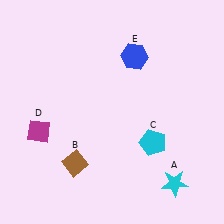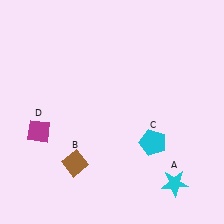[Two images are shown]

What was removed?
The blue hexagon (E) was removed in Image 2.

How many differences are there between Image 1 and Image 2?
There is 1 difference between the two images.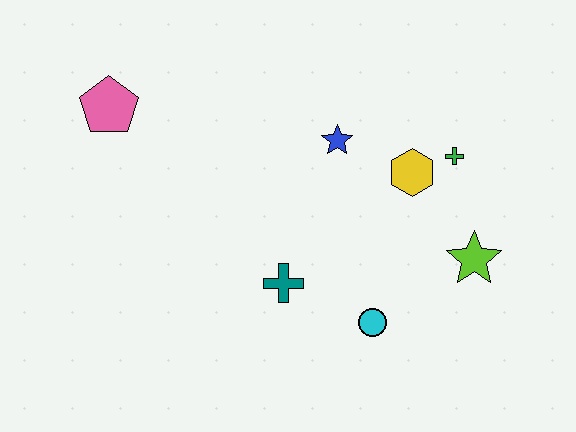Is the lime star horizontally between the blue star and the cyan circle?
No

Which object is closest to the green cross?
The yellow hexagon is closest to the green cross.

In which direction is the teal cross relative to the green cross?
The teal cross is to the left of the green cross.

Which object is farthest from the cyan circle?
The pink pentagon is farthest from the cyan circle.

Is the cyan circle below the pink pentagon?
Yes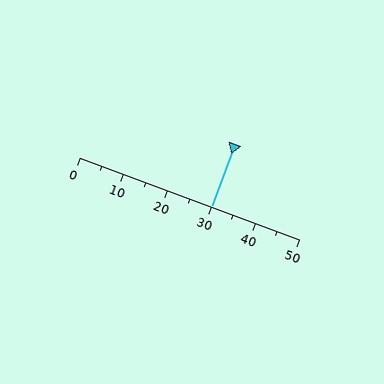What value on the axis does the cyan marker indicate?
The marker indicates approximately 30.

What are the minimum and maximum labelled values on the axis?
The axis runs from 0 to 50.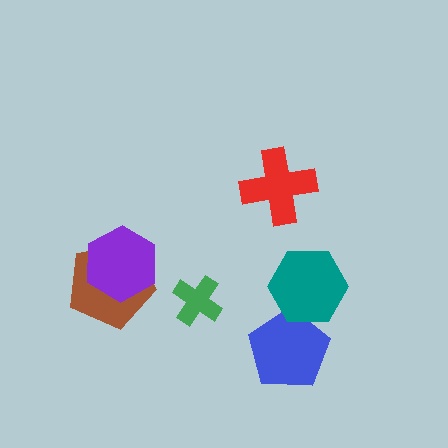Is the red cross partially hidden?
No, no other shape covers it.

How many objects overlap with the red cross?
0 objects overlap with the red cross.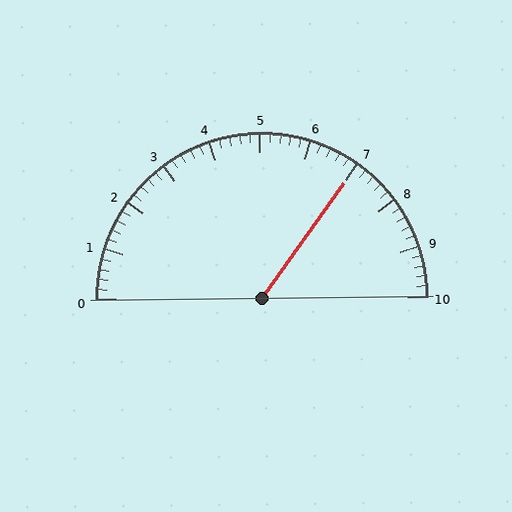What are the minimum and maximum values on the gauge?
The gauge ranges from 0 to 10.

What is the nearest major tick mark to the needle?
The nearest major tick mark is 7.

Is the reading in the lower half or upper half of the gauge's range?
The reading is in the upper half of the range (0 to 10).